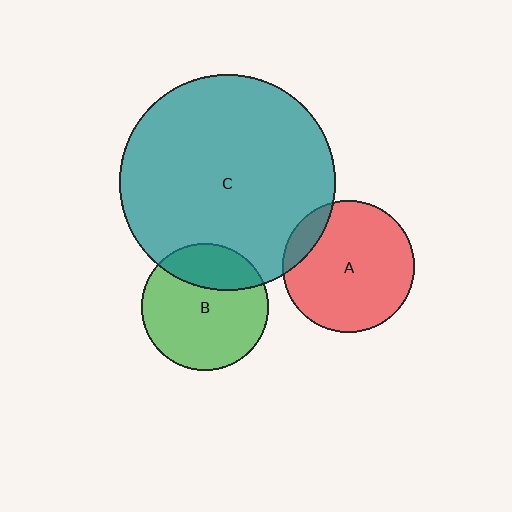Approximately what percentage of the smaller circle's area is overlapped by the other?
Approximately 25%.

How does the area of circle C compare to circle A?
Approximately 2.7 times.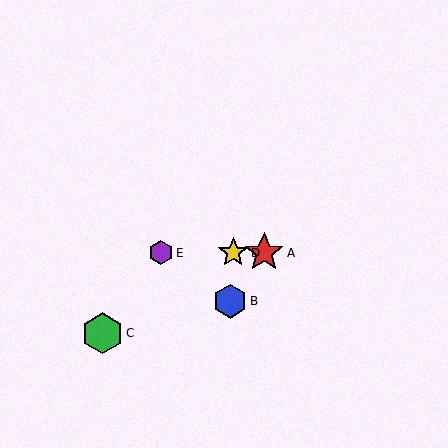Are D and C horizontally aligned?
No, D is at y≈253 and C is at y≈333.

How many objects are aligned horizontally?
3 objects (A, D, E) are aligned horizontally.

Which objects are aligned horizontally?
Objects A, D, E are aligned horizontally.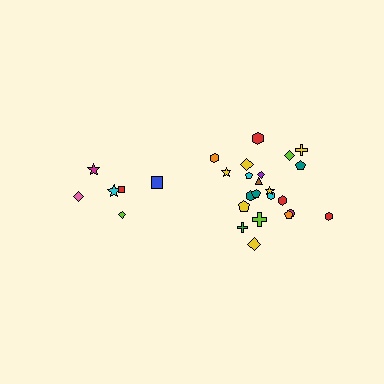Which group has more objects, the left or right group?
The right group.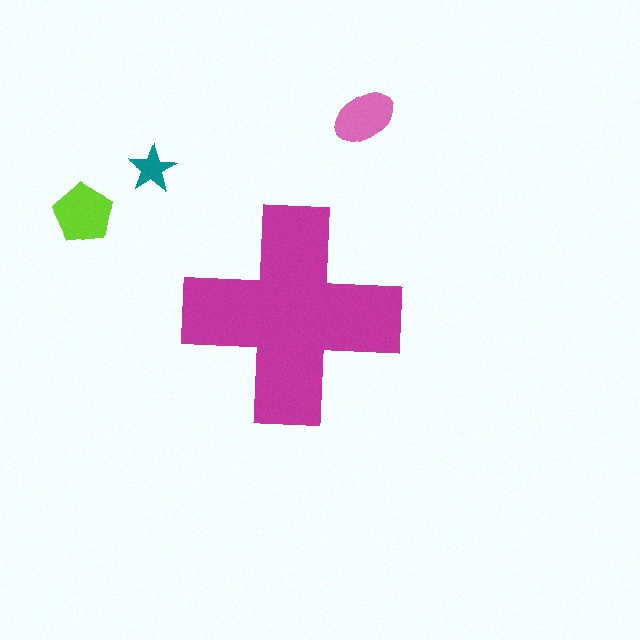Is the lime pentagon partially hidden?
No, the lime pentagon is fully visible.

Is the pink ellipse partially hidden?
No, the pink ellipse is fully visible.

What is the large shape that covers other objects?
A magenta cross.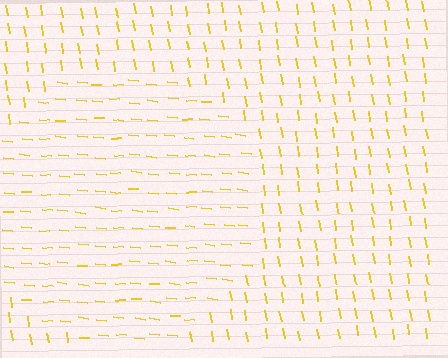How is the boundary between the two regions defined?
The boundary is defined purely by a change in line orientation (approximately 75 degrees difference). All lines are the same color and thickness.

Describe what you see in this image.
The image is filled with small yellow line segments. A circle region in the image has lines oriented differently from the surrounding lines, creating a visible texture boundary.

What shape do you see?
I see a circle.